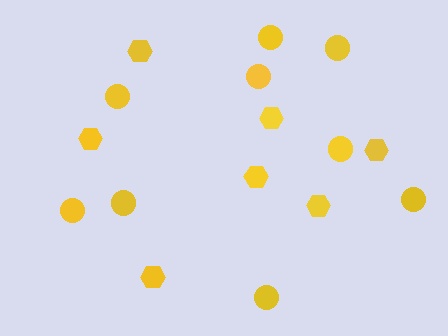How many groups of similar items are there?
There are 2 groups: one group of circles (9) and one group of hexagons (7).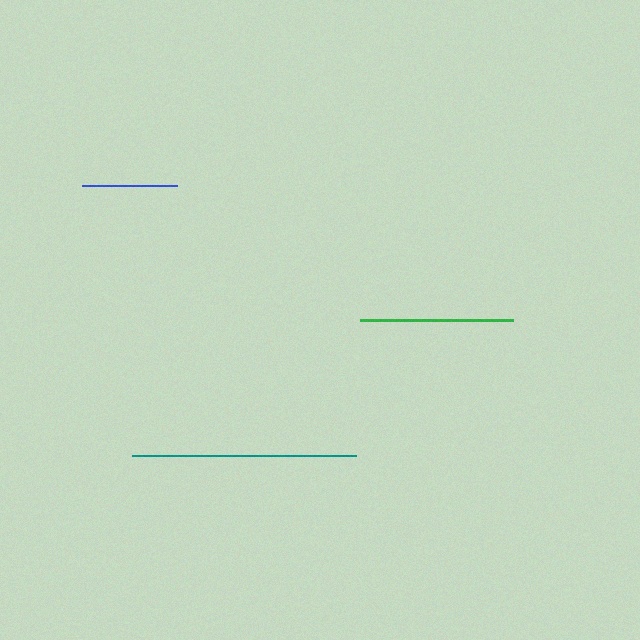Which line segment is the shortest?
The blue line is the shortest at approximately 95 pixels.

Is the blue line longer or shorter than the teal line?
The teal line is longer than the blue line.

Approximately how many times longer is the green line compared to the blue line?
The green line is approximately 1.6 times the length of the blue line.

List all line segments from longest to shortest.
From longest to shortest: teal, green, blue.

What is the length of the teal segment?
The teal segment is approximately 224 pixels long.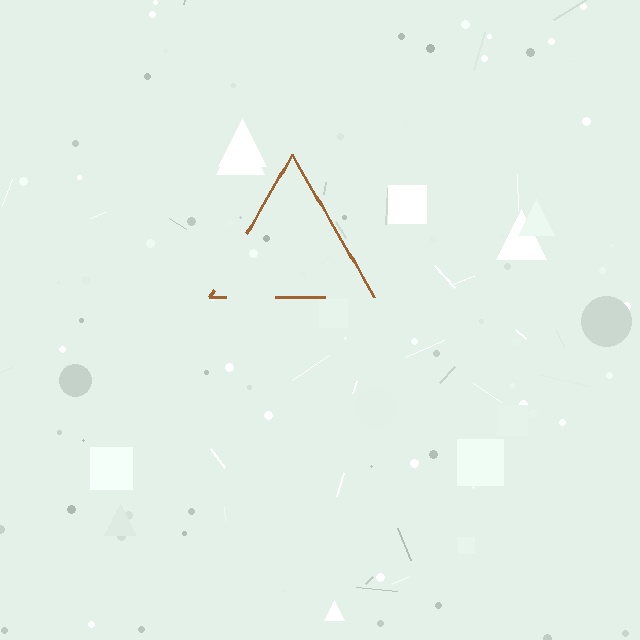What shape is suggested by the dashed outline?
The dashed outline suggests a triangle.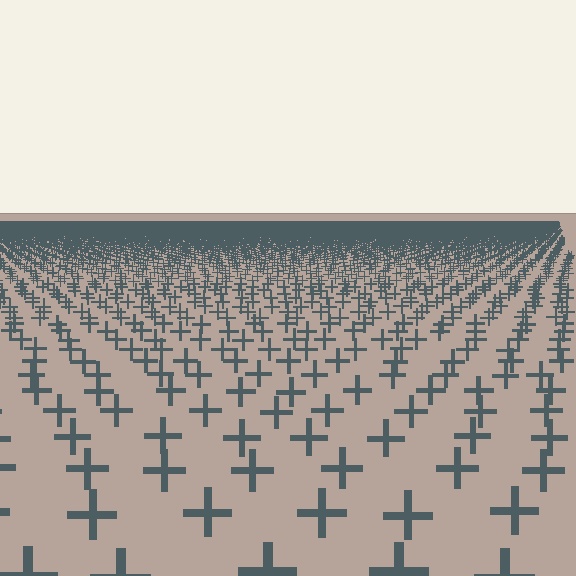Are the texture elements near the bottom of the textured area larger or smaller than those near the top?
Larger. Near the bottom, elements are closer to the viewer and appear at a bigger on-screen size.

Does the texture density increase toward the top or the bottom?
Density increases toward the top.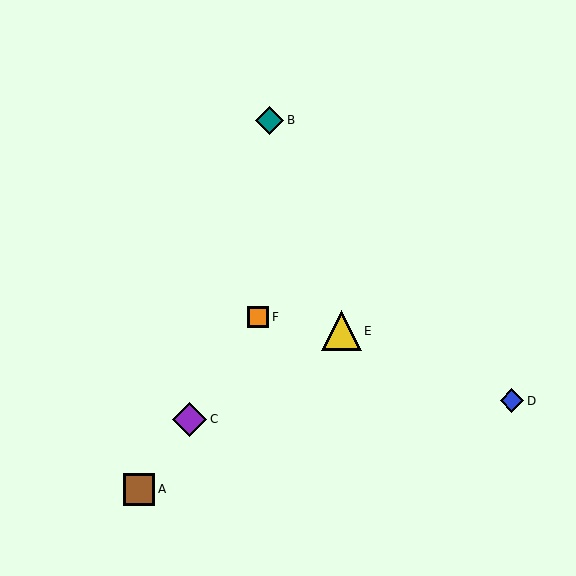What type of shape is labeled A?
Shape A is a brown square.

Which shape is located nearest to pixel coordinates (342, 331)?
The yellow triangle (labeled E) at (342, 331) is nearest to that location.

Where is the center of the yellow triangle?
The center of the yellow triangle is at (342, 331).